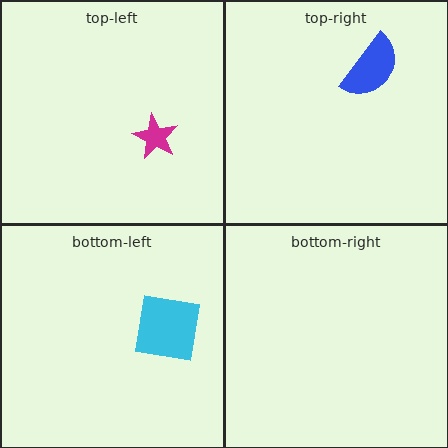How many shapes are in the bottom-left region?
1.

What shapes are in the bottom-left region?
The cyan square.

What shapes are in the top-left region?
The magenta star.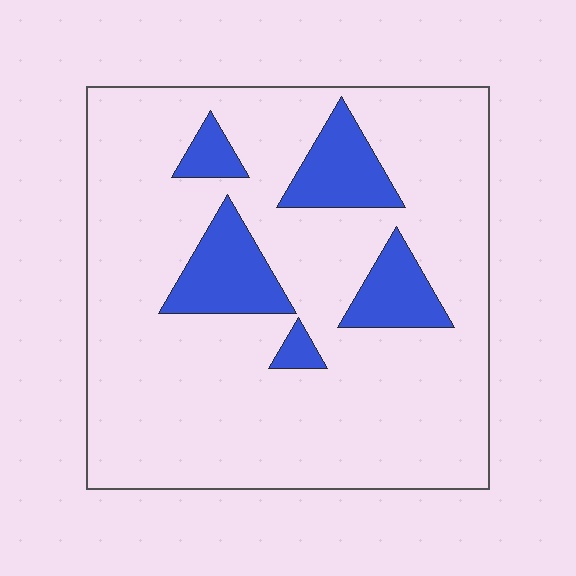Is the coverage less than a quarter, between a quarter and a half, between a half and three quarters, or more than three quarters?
Less than a quarter.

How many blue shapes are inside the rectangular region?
5.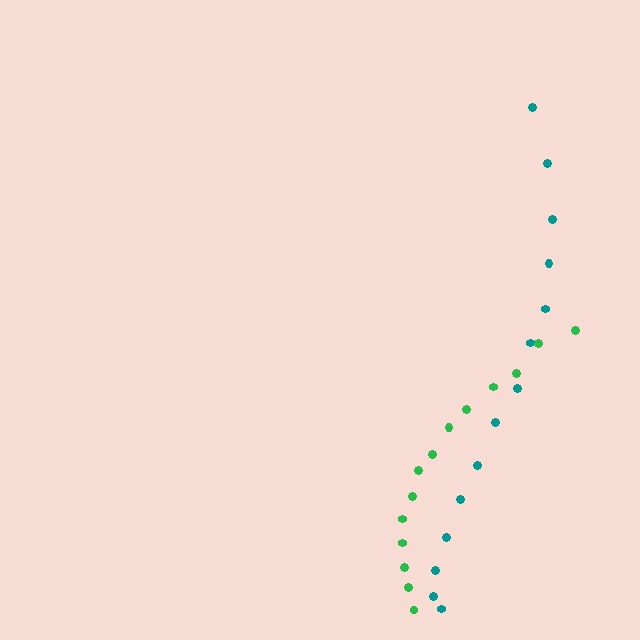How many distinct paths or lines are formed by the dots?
There are 2 distinct paths.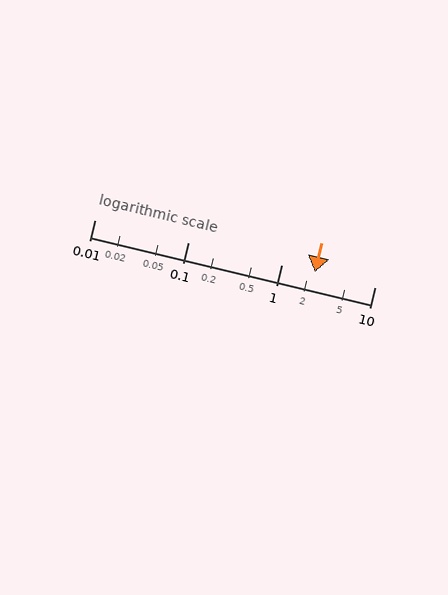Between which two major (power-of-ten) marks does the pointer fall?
The pointer is between 1 and 10.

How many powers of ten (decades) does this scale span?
The scale spans 3 decades, from 0.01 to 10.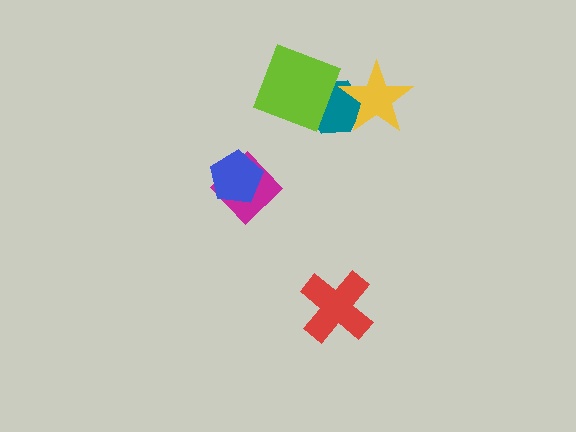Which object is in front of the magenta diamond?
The blue pentagon is in front of the magenta diamond.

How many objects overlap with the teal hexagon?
2 objects overlap with the teal hexagon.